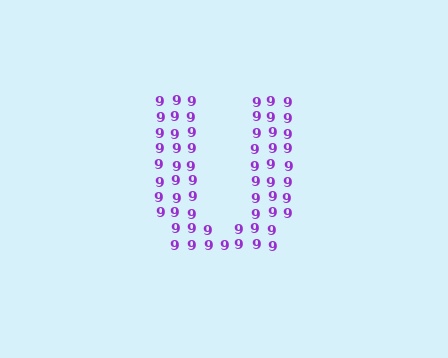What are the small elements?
The small elements are digit 9's.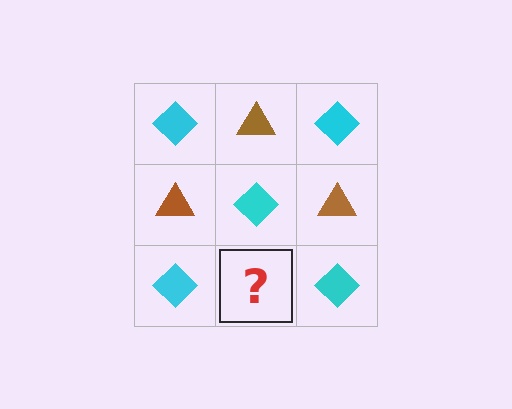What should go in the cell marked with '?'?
The missing cell should contain a brown triangle.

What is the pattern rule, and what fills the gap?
The rule is that it alternates cyan diamond and brown triangle in a checkerboard pattern. The gap should be filled with a brown triangle.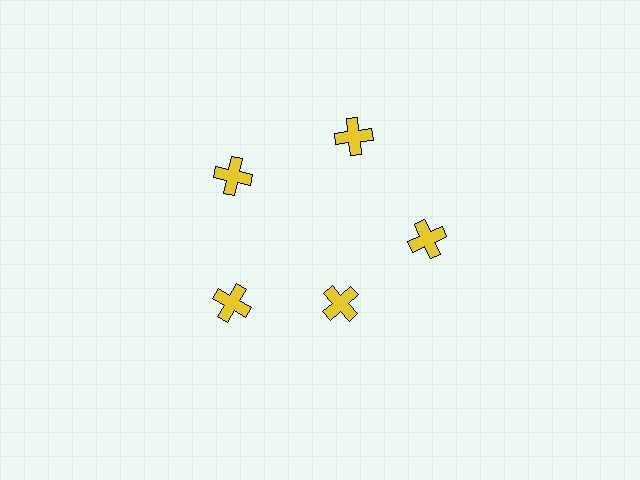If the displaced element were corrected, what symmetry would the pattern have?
It would have 5-fold rotational symmetry — the pattern would map onto itself every 72 degrees.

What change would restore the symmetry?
The symmetry would be restored by moving it outward, back onto the ring so that all 5 crosses sit at equal angles and equal distance from the center.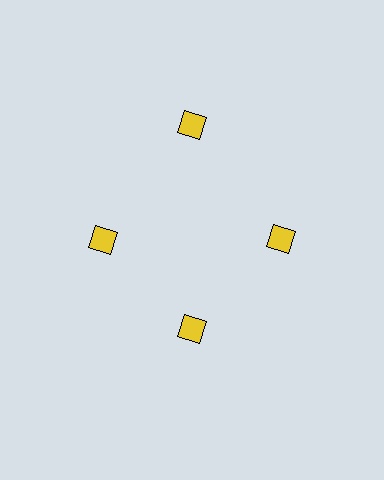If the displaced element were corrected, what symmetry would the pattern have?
It would have 4-fold rotational symmetry — the pattern would map onto itself every 90 degrees.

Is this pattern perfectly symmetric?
No. The 4 yellow diamonds are arranged in a ring, but one element near the 12 o'clock position is pushed outward from the center, breaking the 4-fold rotational symmetry.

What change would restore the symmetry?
The symmetry would be restored by moving it inward, back onto the ring so that all 4 diamonds sit at equal angles and equal distance from the center.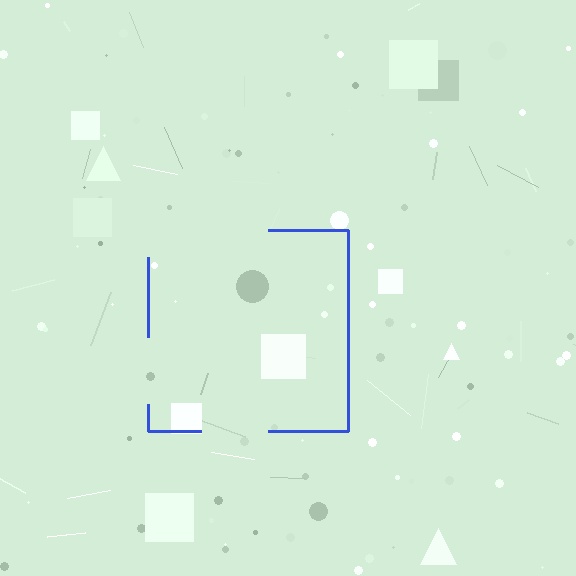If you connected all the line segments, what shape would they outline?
They would outline a square.